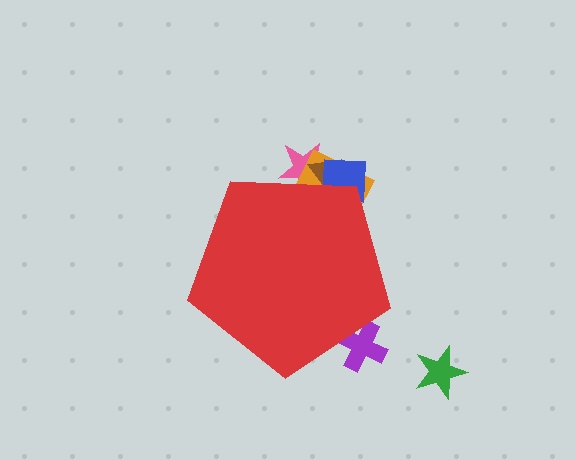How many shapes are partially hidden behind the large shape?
5 shapes are partially hidden.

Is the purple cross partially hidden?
Yes, the purple cross is partially hidden behind the red pentagon.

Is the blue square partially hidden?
Yes, the blue square is partially hidden behind the red pentagon.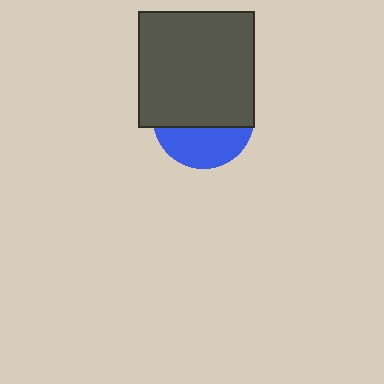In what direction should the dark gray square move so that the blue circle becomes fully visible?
The dark gray square should move up. That is the shortest direction to clear the overlap and leave the blue circle fully visible.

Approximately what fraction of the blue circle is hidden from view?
Roughly 61% of the blue circle is hidden behind the dark gray square.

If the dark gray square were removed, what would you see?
You would see the complete blue circle.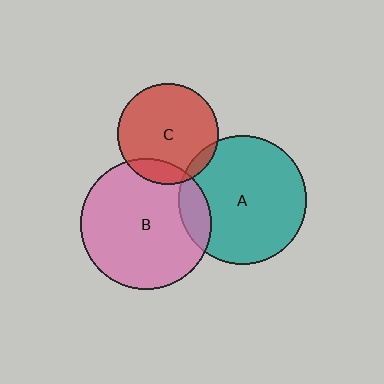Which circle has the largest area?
Circle B (pink).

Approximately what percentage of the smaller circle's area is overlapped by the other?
Approximately 15%.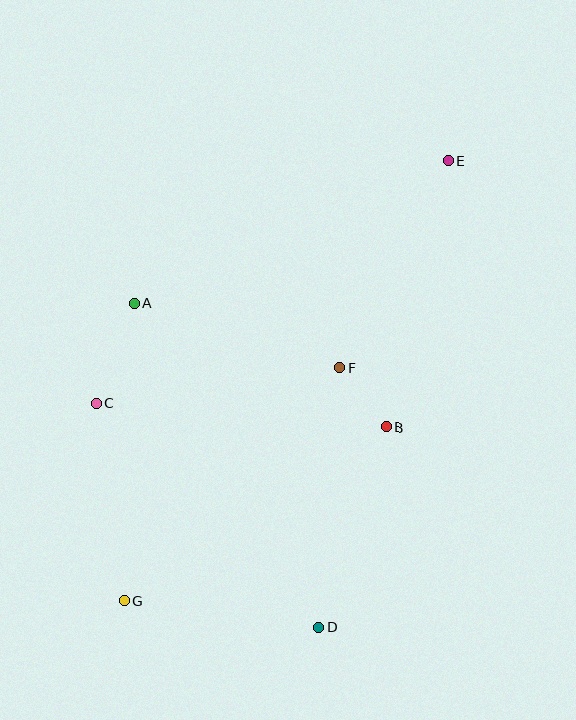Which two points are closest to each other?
Points B and F are closest to each other.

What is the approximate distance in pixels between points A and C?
The distance between A and C is approximately 107 pixels.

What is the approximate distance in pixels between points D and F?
The distance between D and F is approximately 261 pixels.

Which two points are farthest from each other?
Points E and G are farthest from each other.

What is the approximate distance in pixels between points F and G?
The distance between F and G is approximately 317 pixels.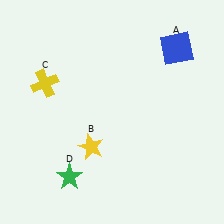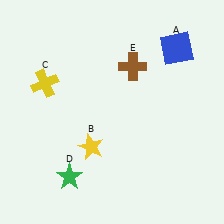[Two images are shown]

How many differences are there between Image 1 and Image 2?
There is 1 difference between the two images.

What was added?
A brown cross (E) was added in Image 2.